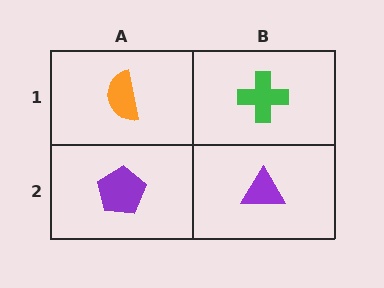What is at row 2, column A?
A purple pentagon.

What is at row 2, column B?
A purple triangle.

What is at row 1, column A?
An orange semicircle.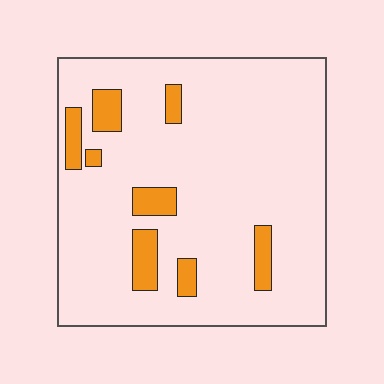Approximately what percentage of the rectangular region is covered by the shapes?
Approximately 10%.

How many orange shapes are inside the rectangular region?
8.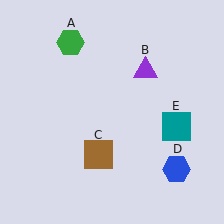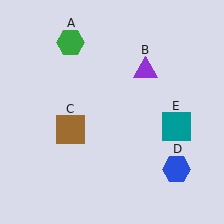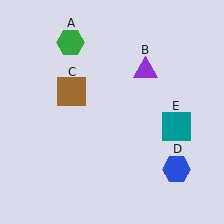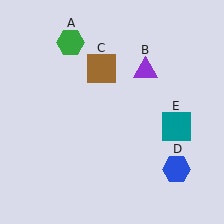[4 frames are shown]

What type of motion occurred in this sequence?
The brown square (object C) rotated clockwise around the center of the scene.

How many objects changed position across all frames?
1 object changed position: brown square (object C).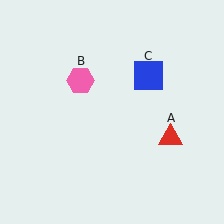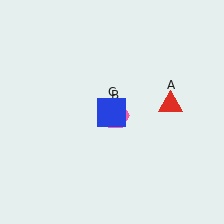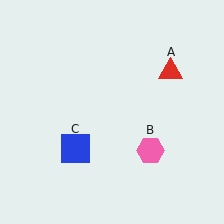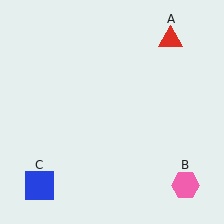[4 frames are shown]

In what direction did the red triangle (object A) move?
The red triangle (object A) moved up.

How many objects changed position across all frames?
3 objects changed position: red triangle (object A), pink hexagon (object B), blue square (object C).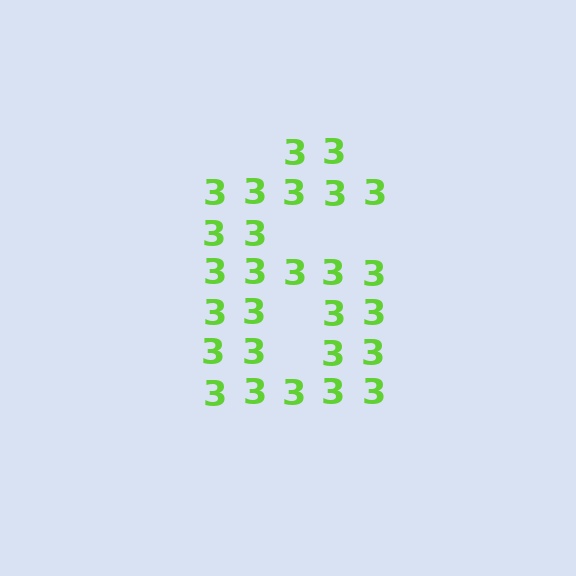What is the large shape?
The large shape is the digit 6.